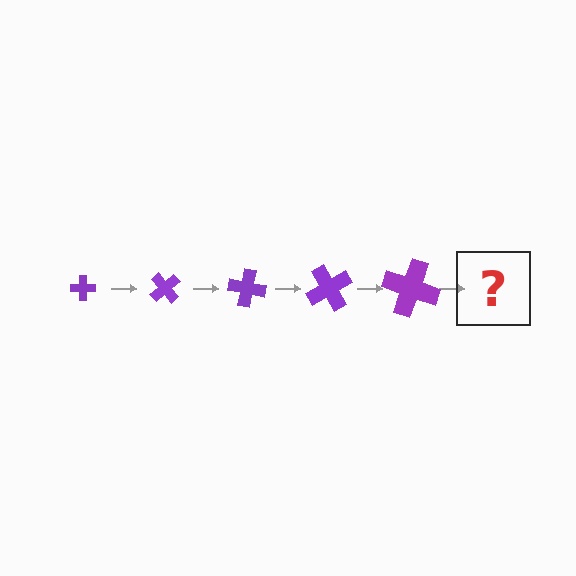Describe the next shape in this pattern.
It should be a cross, larger than the previous one and rotated 250 degrees from the start.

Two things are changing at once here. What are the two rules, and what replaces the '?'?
The two rules are that the cross grows larger each step and it rotates 50 degrees each step. The '?' should be a cross, larger than the previous one and rotated 250 degrees from the start.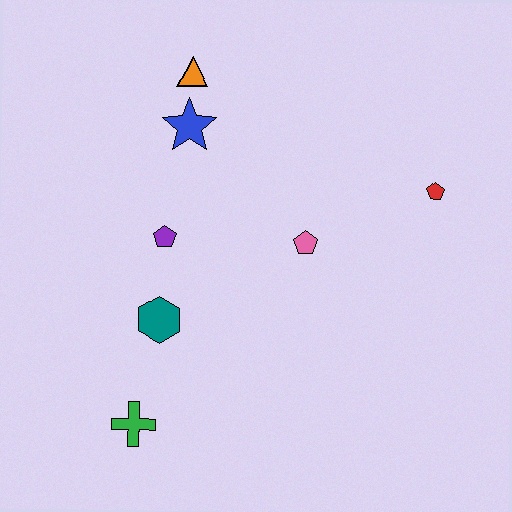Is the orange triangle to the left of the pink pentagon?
Yes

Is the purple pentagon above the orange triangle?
No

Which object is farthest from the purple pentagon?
The red pentagon is farthest from the purple pentagon.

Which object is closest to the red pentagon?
The pink pentagon is closest to the red pentagon.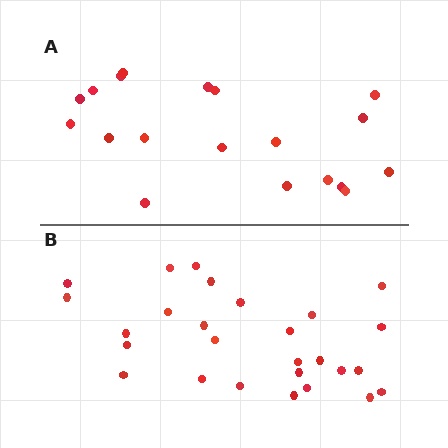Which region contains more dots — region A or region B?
Region B (the bottom region) has more dots.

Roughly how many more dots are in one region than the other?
Region B has roughly 8 or so more dots than region A.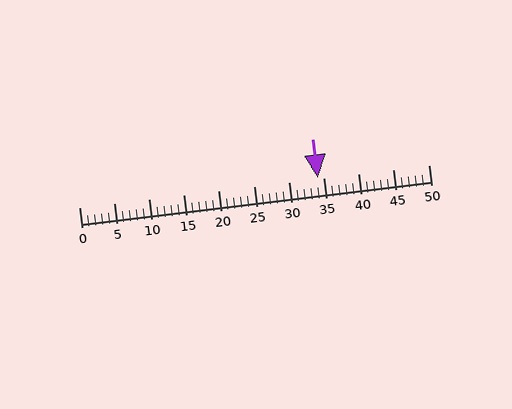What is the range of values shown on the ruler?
The ruler shows values from 0 to 50.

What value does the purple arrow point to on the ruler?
The purple arrow points to approximately 34.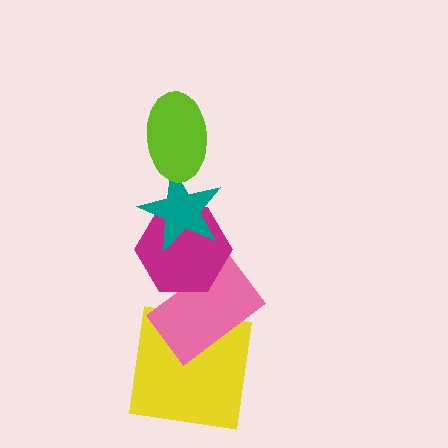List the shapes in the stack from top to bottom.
From top to bottom: the lime ellipse, the teal star, the magenta hexagon, the pink rectangle, the yellow square.